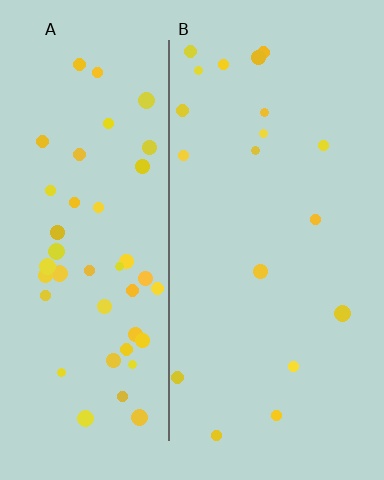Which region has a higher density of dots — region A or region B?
A (the left).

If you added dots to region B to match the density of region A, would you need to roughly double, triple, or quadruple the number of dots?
Approximately triple.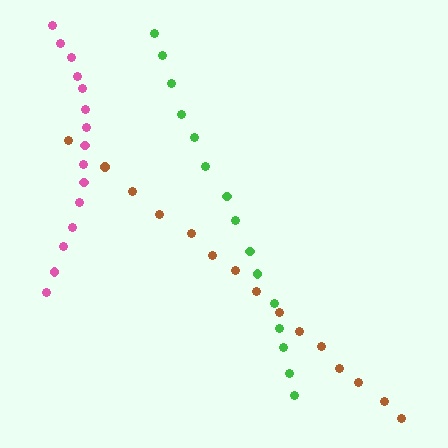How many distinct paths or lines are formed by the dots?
There are 3 distinct paths.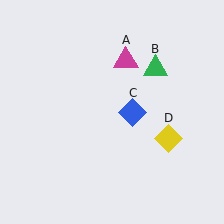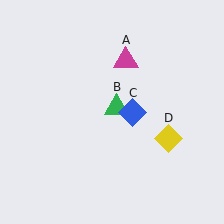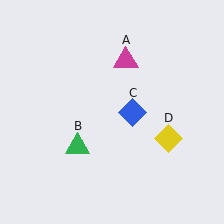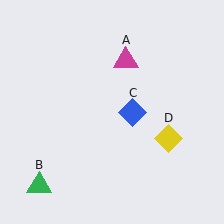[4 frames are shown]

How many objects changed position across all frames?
1 object changed position: green triangle (object B).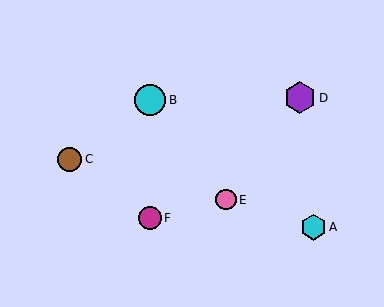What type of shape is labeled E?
Shape E is a pink circle.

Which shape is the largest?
The purple hexagon (labeled D) is the largest.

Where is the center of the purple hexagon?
The center of the purple hexagon is at (300, 98).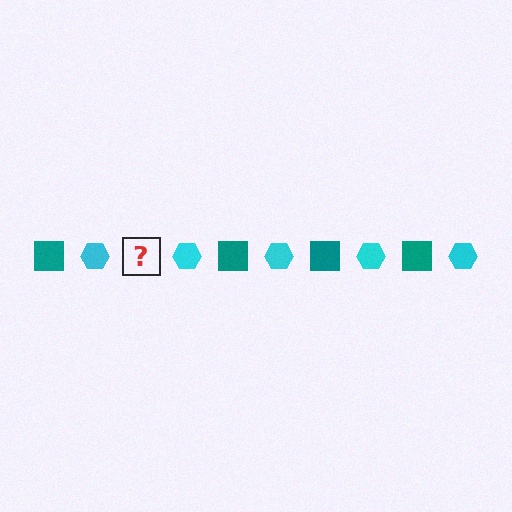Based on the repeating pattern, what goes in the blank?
The blank should be a teal square.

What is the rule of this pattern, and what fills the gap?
The rule is that the pattern alternates between teal square and cyan hexagon. The gap should be filled with a teal square.